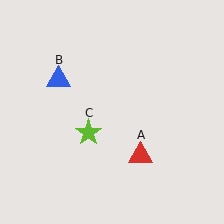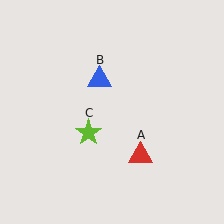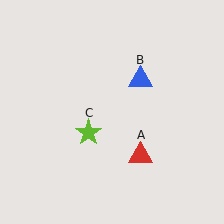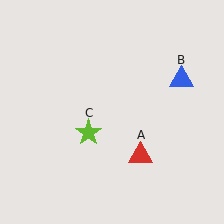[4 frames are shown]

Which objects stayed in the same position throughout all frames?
Red triangle (object A) and lime star (object C) remained stationary.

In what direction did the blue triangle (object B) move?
The blue triangle (object B) moved right.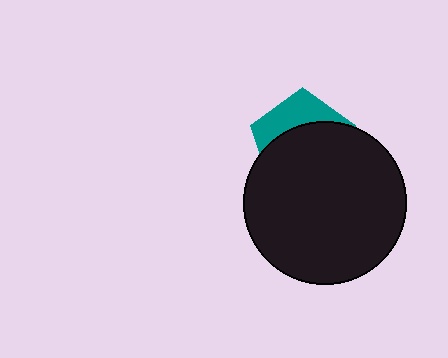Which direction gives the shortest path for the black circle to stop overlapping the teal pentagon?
Moving down gives the shortest separation.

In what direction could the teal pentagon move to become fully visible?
The teal pentagon could move up. That would shift it out from behind the black circle entirely.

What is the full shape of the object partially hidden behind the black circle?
The partially hidden object is a teal pentagon.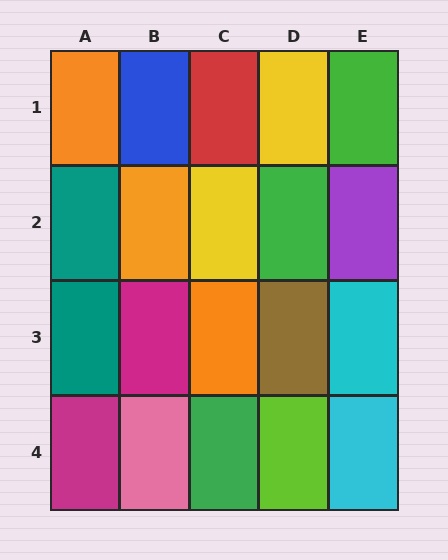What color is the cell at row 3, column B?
Magenta.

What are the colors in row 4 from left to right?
Magenta, pink, green, lime, cyan.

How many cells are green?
3 cells are green.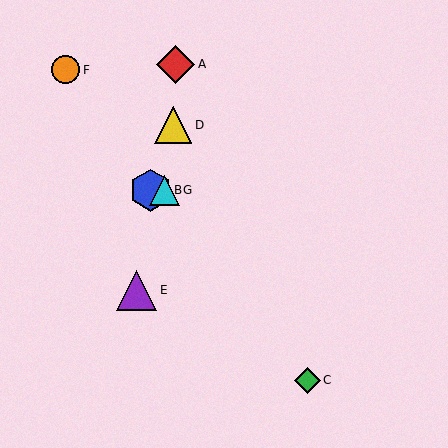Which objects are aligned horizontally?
Objects B, G are aligned horizontally.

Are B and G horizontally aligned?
Yes, both are at y≈190.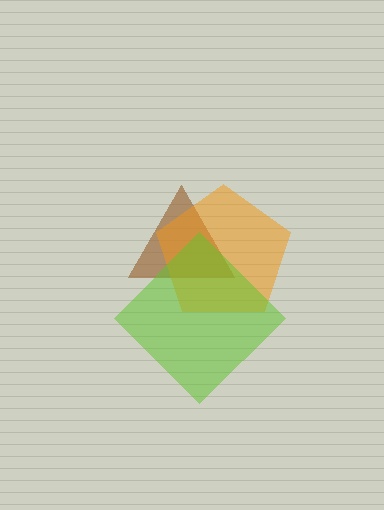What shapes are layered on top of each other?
The layered shapes are: a brown triangle, an orange pentagon, a lime diamond.